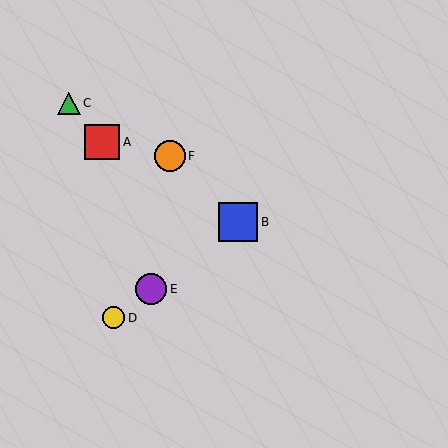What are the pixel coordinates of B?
Object B is at (238, 222).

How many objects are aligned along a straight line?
3 objects (B, D, E) are aligned along a straight line.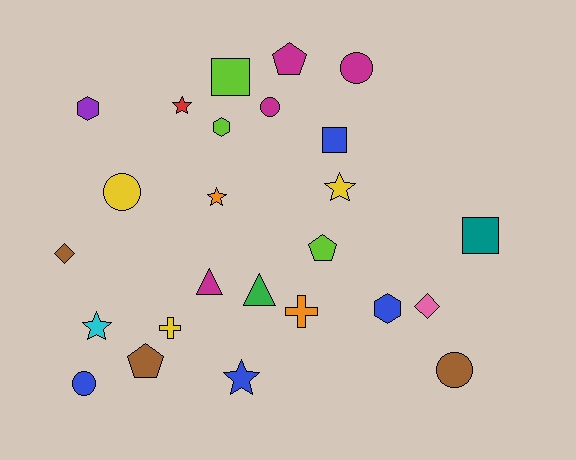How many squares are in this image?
There are 3 squares.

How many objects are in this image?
There are 25 objects.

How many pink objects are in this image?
There is 1 pink object.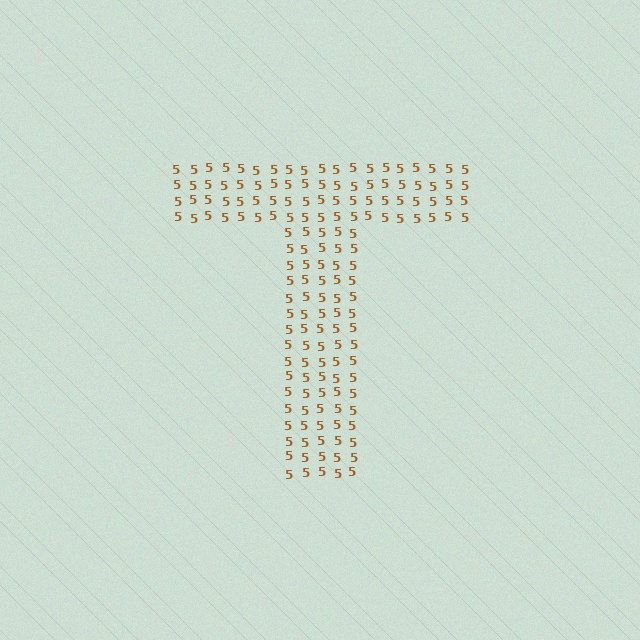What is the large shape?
The large shape is the letter T.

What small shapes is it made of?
It is made of small digit 5's.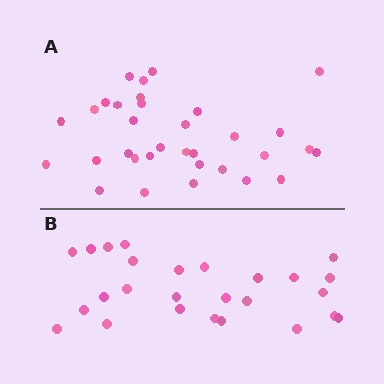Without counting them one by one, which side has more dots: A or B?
Region A (the top region) has more dots.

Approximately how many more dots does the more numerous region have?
Region A has roughly 8 or so more dots than region B.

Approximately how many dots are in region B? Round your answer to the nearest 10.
About 30 dots. (The exact count is 26, which rounds to 30.)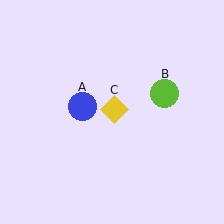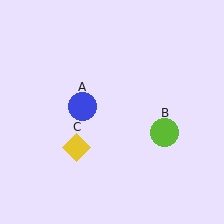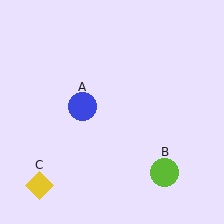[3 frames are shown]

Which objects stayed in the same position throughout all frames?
Blue circle (object A) remained stationary.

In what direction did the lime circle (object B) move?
The lime circle (object B) moved down.